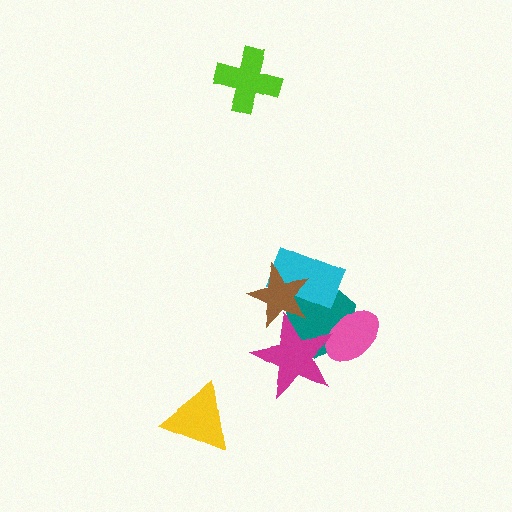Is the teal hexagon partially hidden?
Yes, it is partially covered by another shape.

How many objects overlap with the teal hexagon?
4 objects overlap with the teal hexagon.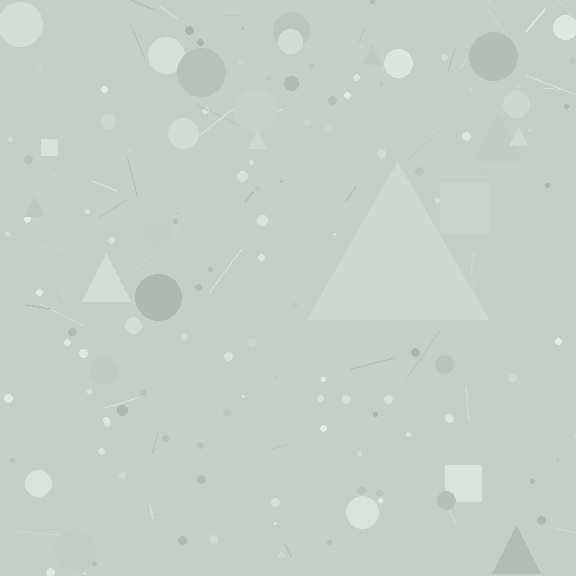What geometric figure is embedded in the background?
A triangle is embedded in the background.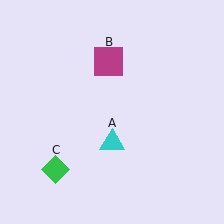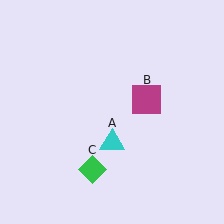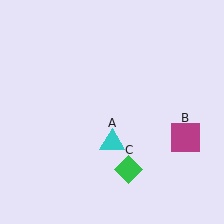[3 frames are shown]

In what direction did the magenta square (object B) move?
The magenta square (object B) moved down and to the right.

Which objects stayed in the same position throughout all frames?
Cyan triangle (object A) remained stationary.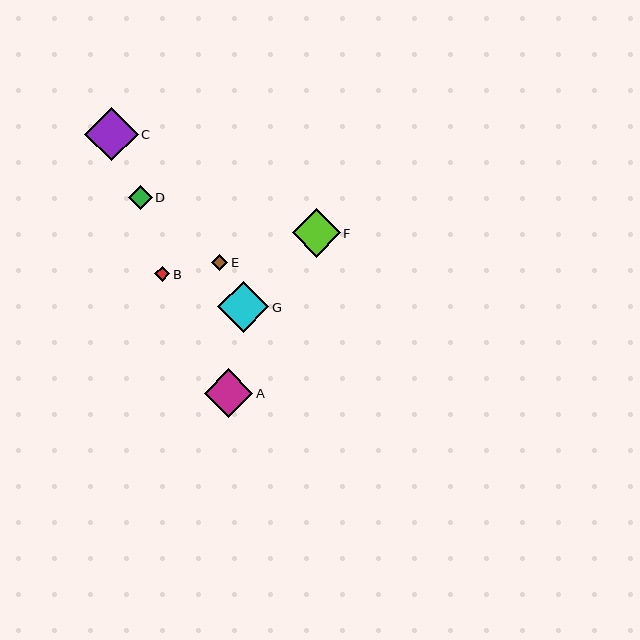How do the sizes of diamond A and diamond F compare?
Diamond A and diamond F are approximately the same size.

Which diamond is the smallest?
Diamond B is the smallest with a size of approximately 15 pixels.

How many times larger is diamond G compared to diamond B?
Diamond G is approximately 3.4 times the size of diamond B.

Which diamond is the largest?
Diamond C is the largest with a size of approximately 53 pixels.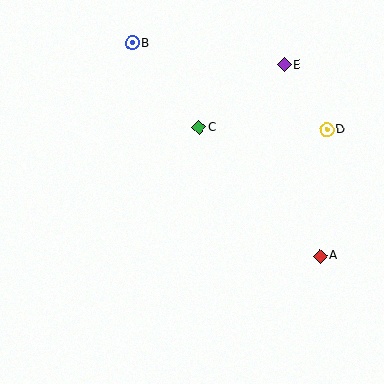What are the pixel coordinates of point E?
Point E is at (284, 65).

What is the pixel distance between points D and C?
The distance between D and C is 128 pixels.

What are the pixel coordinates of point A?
Point A is at (320, 256).